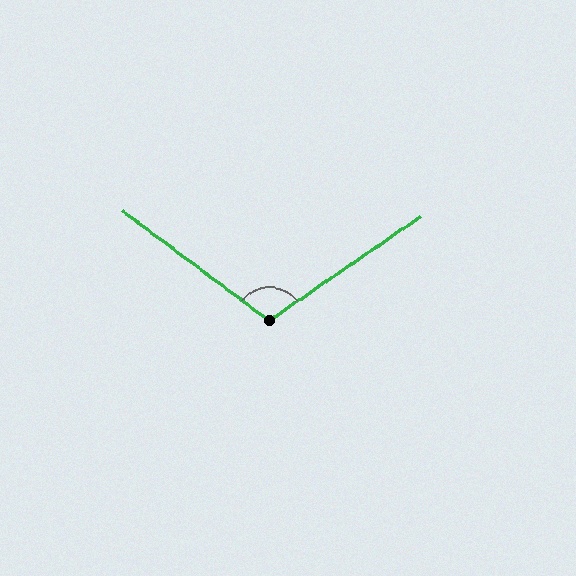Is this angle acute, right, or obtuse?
It is obtuse.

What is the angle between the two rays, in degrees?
Approximately 109 degrees.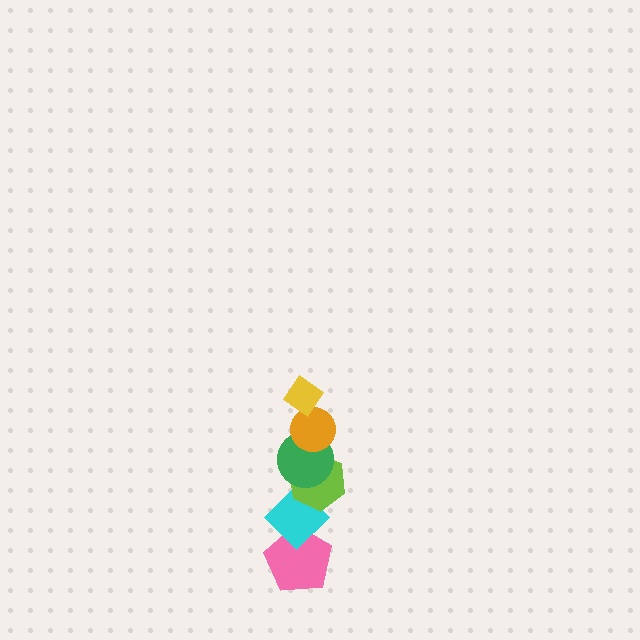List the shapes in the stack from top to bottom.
From top to bottom: the yellow diamond, the orange circle, the green circle, the lime hexagon, the cyan diamond, the pink pentagon.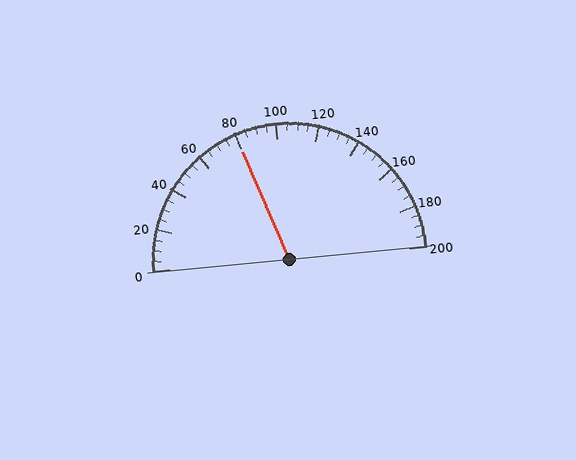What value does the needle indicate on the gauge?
The needle indicates approximately 80.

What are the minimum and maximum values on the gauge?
The gauge ranges from 0 to 200.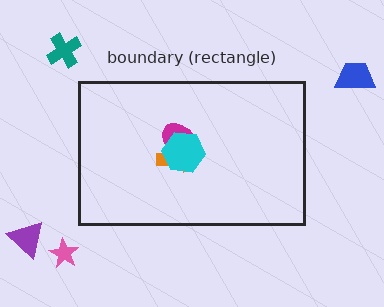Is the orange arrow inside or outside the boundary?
Inside.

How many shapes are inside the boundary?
3 inside, 4 outside.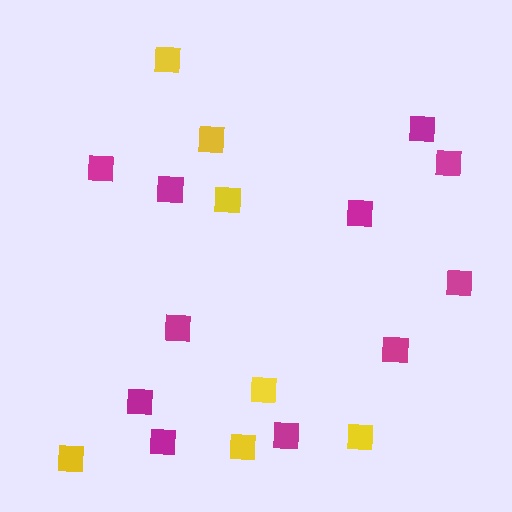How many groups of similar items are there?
There are 2 groups: one group of yellow squares (7) and one group of magenta squares (11).